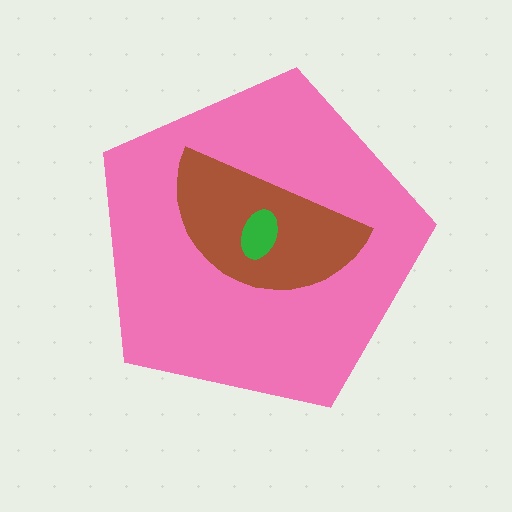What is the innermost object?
The green ellipse.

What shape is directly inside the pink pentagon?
The brown semicircle.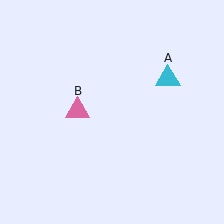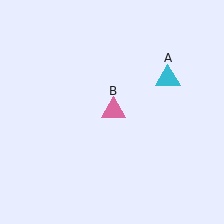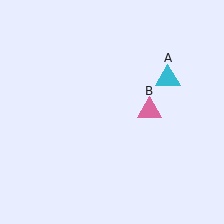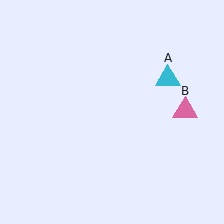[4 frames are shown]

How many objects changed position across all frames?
1 object changed position: pink triangle (object B).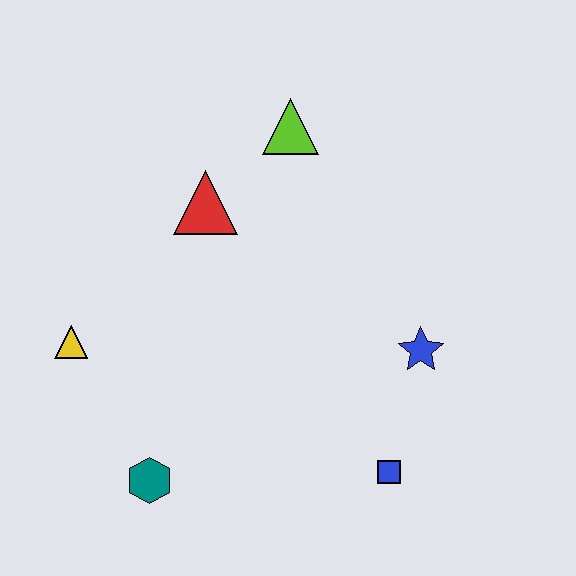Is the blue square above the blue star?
No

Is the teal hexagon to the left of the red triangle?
Yes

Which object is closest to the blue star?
The blue square is closest to the blue star.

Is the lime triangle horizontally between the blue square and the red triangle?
Yes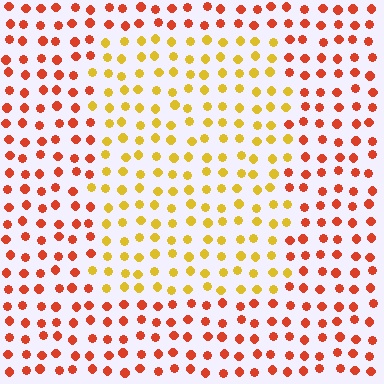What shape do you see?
I see a rectangle.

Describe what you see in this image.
The image is filled with small red elements in a uniform arrangement. A rectangle-shaped region is visible where the elements are tinted to a slightly different hue, forming a subtle color boundary.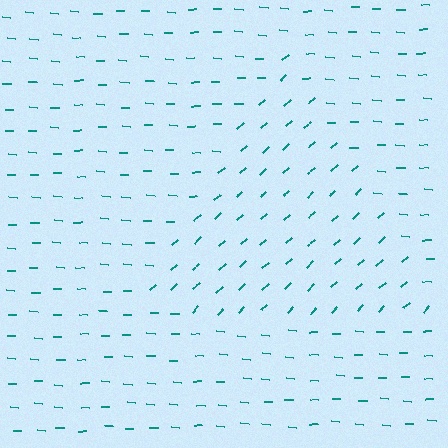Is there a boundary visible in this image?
Yes, there is a texture boundary formed by a change in line orientation.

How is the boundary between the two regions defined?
The boundary is defined purely by a change in line orientation (approximately 45 degrees difference). All lines are the same color and thickness.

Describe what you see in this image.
The image is filled with small teal line segments. A triangle region in the image has lines oriented differently from the surrounding lines, creating a visible texture boundary.